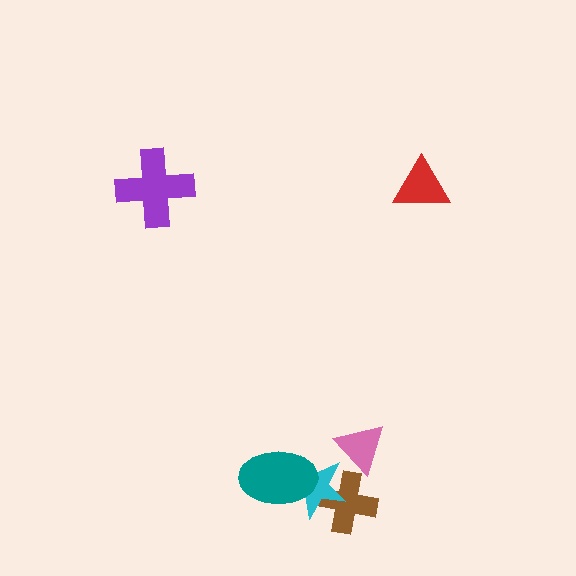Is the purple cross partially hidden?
No, no other shape covers it.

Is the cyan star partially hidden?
Yes, it is partially covered by another shape.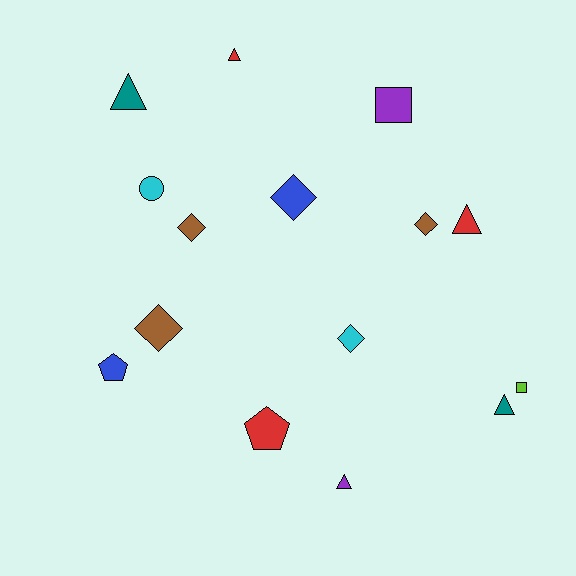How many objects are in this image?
There are 15 objects.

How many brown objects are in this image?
There are 3 brown objects.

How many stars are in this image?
There are no stars.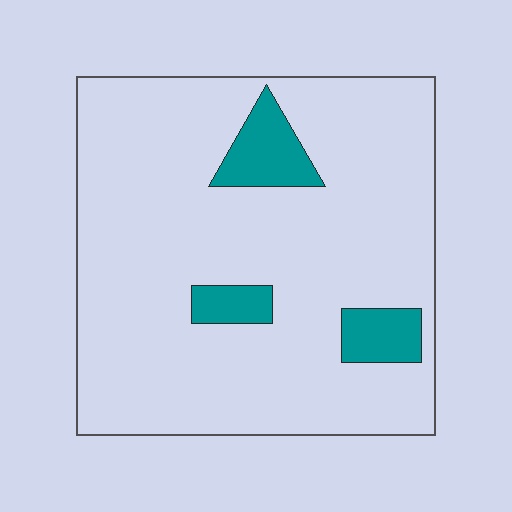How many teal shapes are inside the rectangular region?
3.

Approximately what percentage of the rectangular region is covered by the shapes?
Approximately 10%.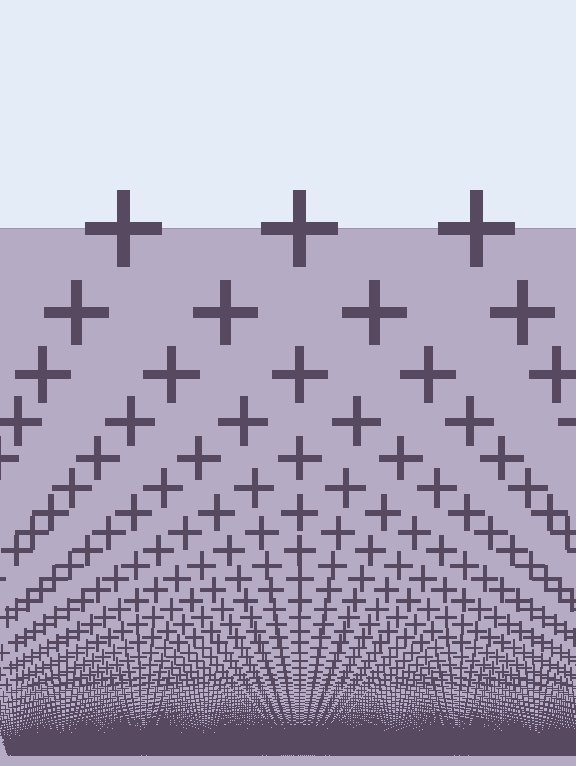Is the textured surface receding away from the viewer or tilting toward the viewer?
The surface appears to tilt toward the viewer. Texture elements get larger and sparser toward the top.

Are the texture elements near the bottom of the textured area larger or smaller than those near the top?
Smaller. The gradient is inverted — elements near the bottom are smaller and denser.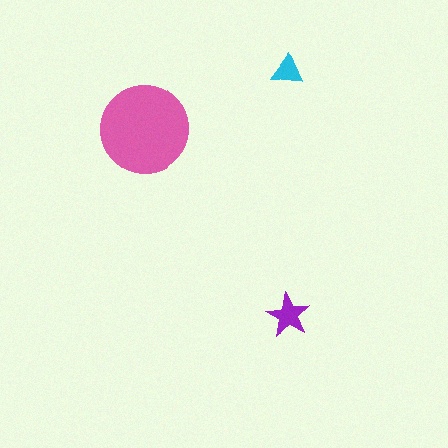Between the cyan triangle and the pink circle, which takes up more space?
The pink circle.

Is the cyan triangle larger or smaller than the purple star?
Smaller.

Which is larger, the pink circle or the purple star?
The pink circle.